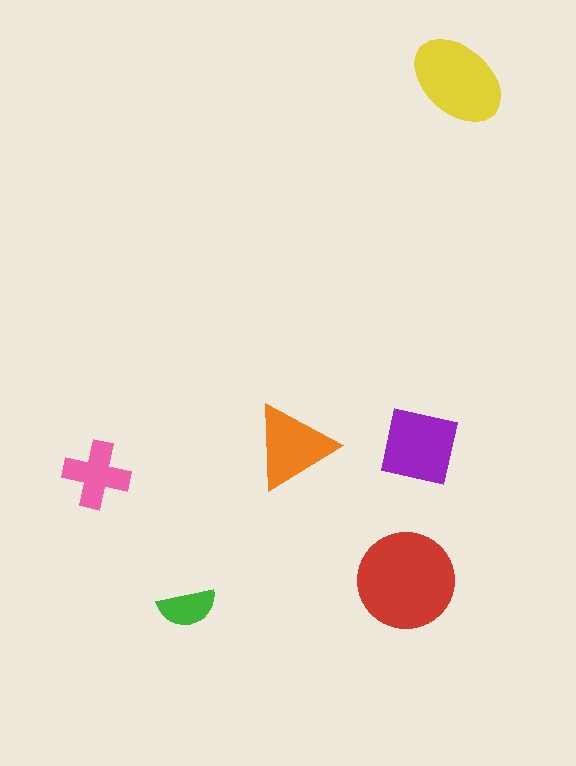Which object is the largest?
The red circle.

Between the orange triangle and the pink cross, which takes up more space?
The orange triangle.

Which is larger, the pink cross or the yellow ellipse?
The yellow ellipse.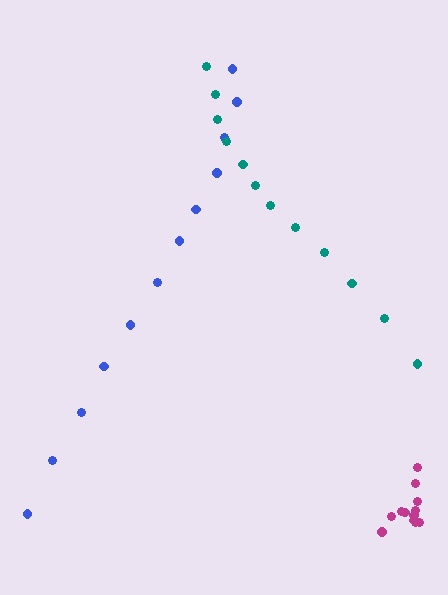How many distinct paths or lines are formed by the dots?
There are 3 distinct paths.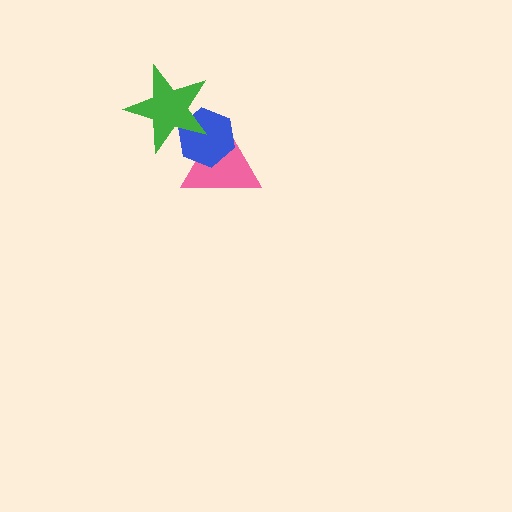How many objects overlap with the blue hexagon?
2 objects overlap with the blue hexagon.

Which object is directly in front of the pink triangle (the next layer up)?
The blue hexagon is directly in front of the pink triangle.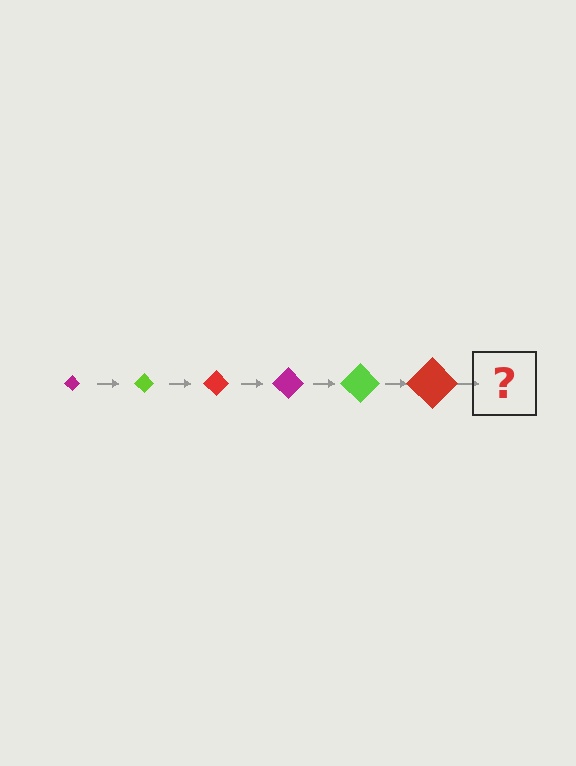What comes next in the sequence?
The next element should be a magenta diamond, larger than the previous one.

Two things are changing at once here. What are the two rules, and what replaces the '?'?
The two rules are that the diamond grows larger each step and the color cycles through magenta, lime, and red. The '?' should be a magenta diamond, larger than the previous one.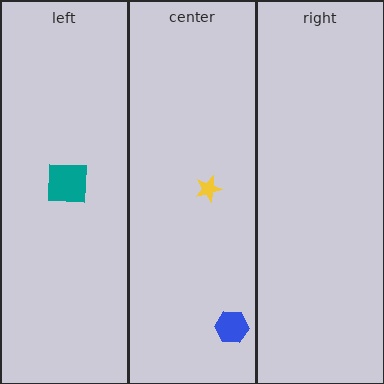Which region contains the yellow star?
The center region.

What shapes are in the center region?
The blue hexagon, the yellow star.